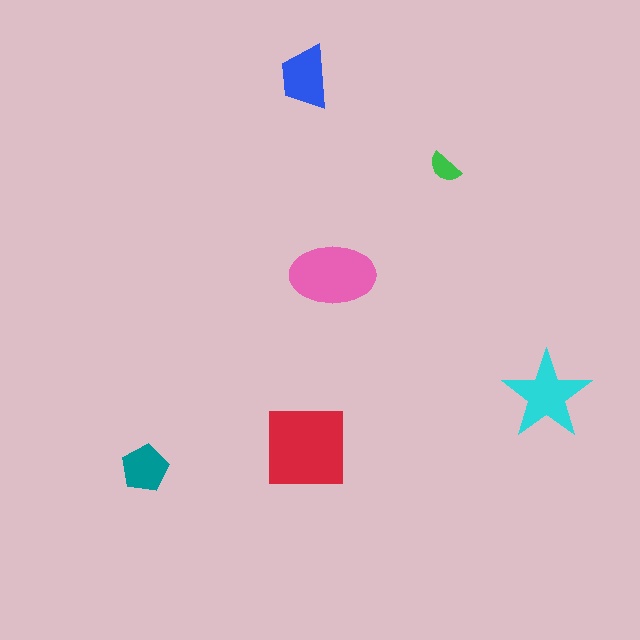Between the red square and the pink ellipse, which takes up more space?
The red square.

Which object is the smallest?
The green semicircle.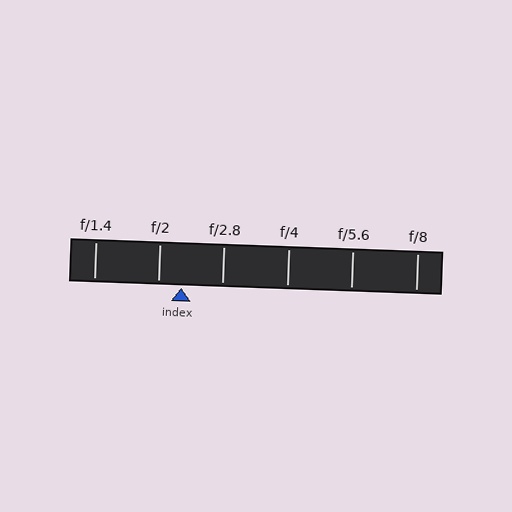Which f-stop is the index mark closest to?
The index mark is closest to f/2.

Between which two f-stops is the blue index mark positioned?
The index mark is between f/2 and f/2.8.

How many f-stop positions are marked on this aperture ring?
There are 6 f-stop positions marked.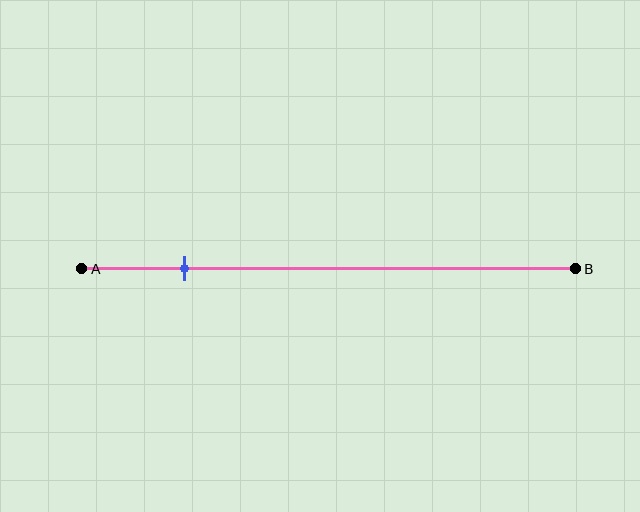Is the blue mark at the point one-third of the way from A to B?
No, the mark is at about 20% from A, not at the 33% one-third point.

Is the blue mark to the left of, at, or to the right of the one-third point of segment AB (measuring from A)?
The blue mark is to the left of the one-third point of segment AB.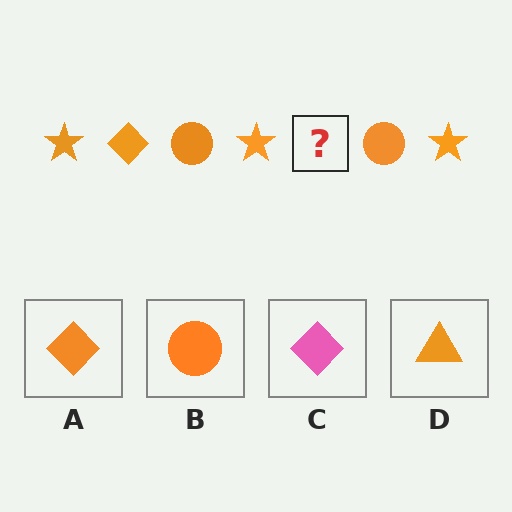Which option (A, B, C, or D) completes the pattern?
A.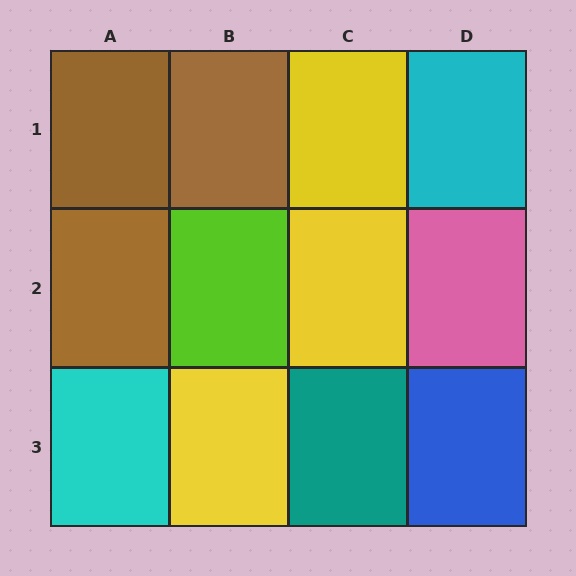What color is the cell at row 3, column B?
Yellow.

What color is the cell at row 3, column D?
Blue.